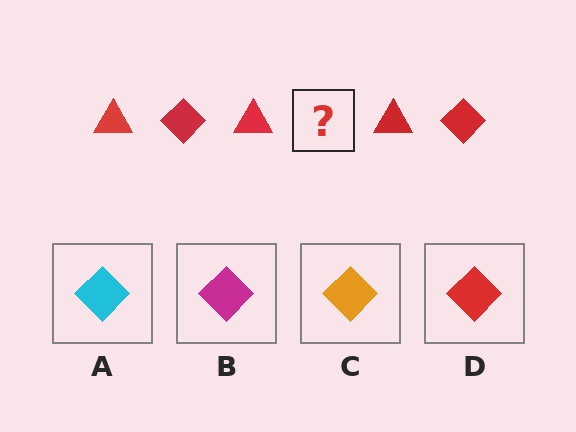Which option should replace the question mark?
Option D.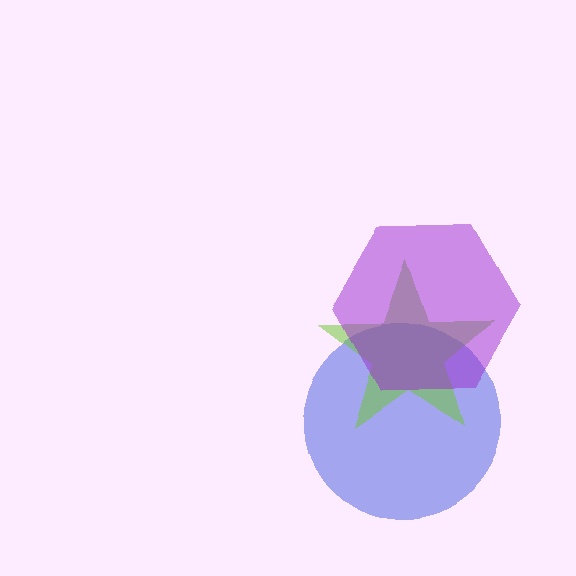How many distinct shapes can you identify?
There are 3 distinct shapes: a blue circle, a lime star, a purple hexagon.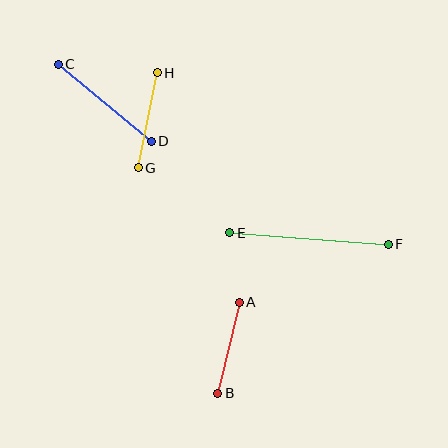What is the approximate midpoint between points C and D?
The midpoint is at approximately (105, 103) pixels.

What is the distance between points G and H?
The distance is approximately 97 pixels.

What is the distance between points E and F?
The distance is approximately 159 pixels.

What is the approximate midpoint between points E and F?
The midpoint is at approximately (309, 239) pixels.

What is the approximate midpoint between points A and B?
The midpoint is at approximately (228, 348) pixels.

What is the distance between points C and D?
The distance is approximately 121 pixels.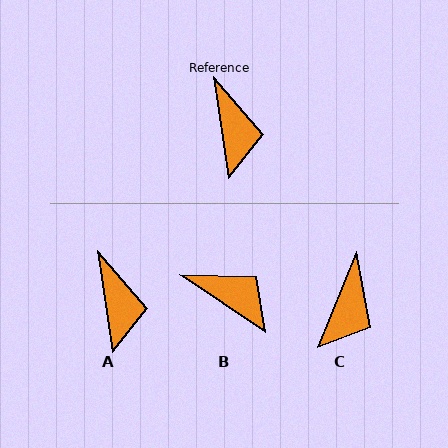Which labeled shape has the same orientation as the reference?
A.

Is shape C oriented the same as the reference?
No, it is off by about 30 degrees.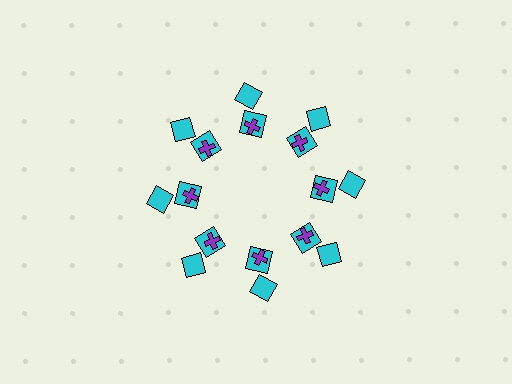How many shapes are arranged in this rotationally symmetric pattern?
There are 24 shapes, arranged in 8 groups of 3.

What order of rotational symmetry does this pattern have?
This pattern has 8-fold rotational symmetry.